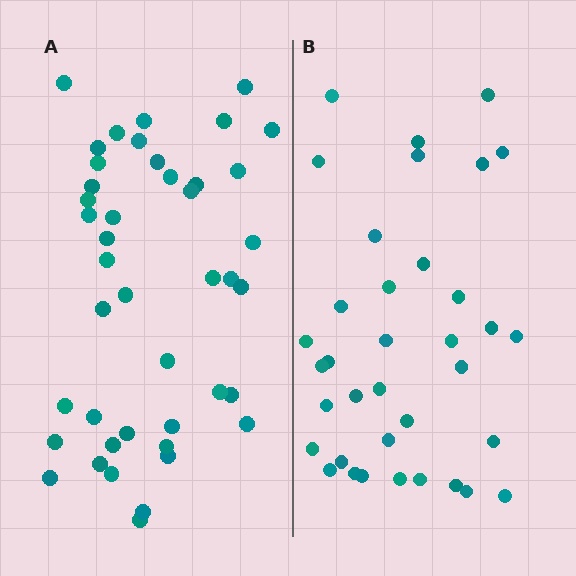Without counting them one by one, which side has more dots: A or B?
Region A (the left region) has more dots.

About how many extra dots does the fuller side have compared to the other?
Region A has roughly 8 or so more dots than region B.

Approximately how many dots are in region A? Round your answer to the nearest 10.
About 40 dots. (The exact count is 43, which rounds to 40.)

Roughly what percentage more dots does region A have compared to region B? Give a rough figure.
About 20% more.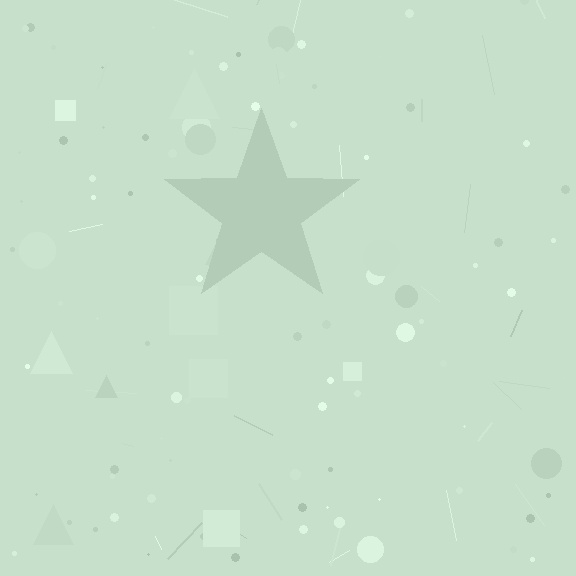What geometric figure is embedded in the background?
A star is embedded in the background.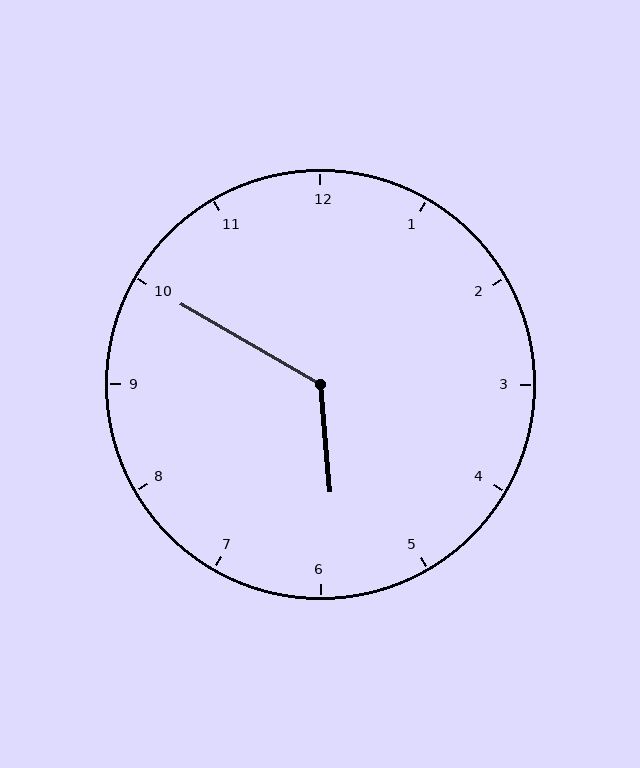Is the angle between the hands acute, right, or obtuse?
It is obtuse.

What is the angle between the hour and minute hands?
Approximately 125 degrees.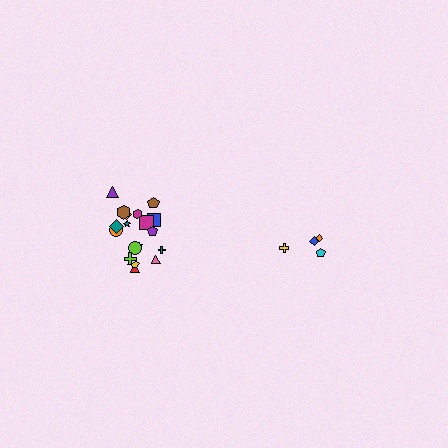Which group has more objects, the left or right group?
The left group.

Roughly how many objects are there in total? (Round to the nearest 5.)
Roughly 20 objects in total.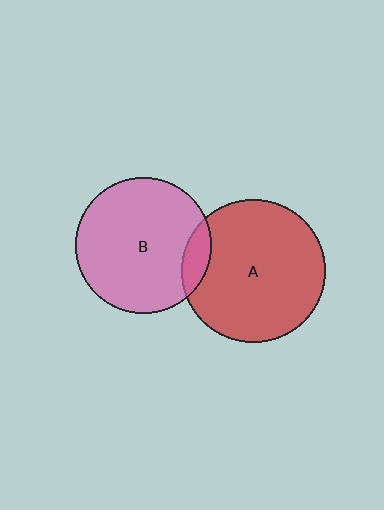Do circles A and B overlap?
Yes.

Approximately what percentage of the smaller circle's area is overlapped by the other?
Approximately 10%.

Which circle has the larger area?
Circle A (red).